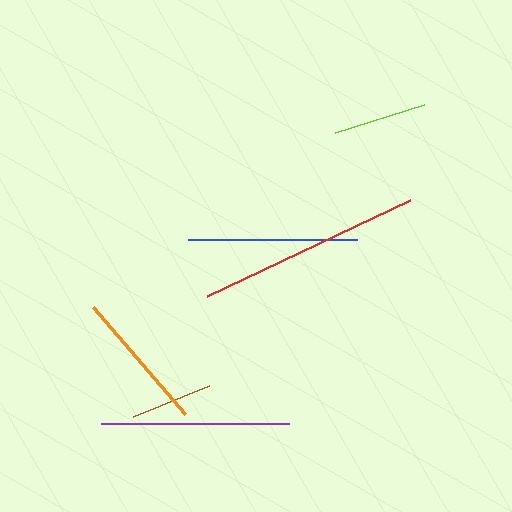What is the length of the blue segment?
The blue segment is approximately 169 pixels long.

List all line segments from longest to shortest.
From longest to shortest: red, purple, blue, orange, lime, brown.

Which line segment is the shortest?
The brown line is the shortest at approximately 82 pixels.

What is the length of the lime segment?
The lime segment is approximately 93 pixels long.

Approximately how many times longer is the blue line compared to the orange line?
The blue line is approximately 1.2 times the length of the orange line.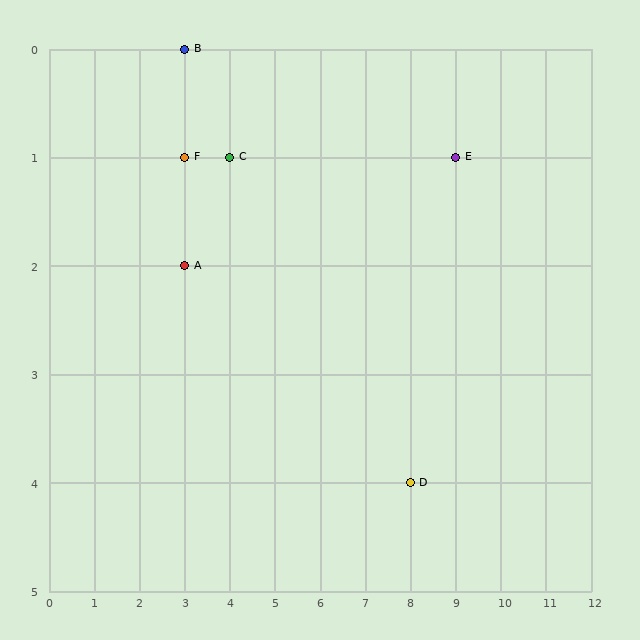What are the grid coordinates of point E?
Point E is at grid coordinates (9, 1).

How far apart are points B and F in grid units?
Points B and F are 1 row apart.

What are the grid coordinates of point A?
Point A is at grid coordinates (3, 2).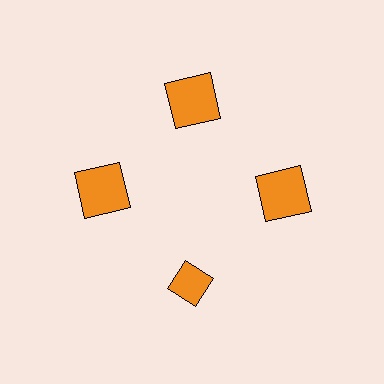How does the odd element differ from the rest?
It has a different shape: diamond instead of square.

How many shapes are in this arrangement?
There are 4 shapes arranged in a ring pattern.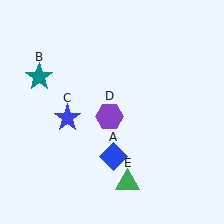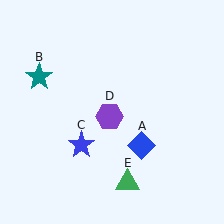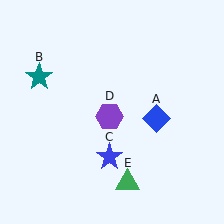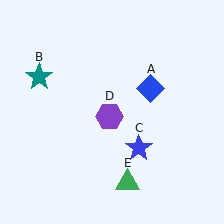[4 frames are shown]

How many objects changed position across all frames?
2 objects changed position: blue diamond (object A), blue star (object C).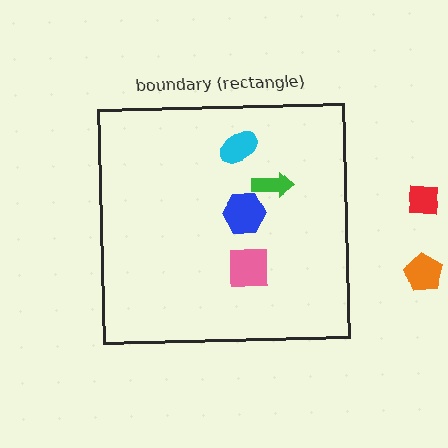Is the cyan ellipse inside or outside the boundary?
Inside.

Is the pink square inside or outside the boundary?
Inside.